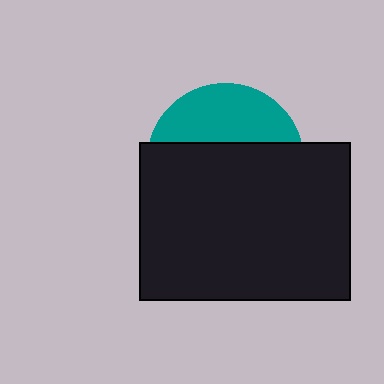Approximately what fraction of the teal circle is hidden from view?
Roughly 66% of the teal circle is hidden behind the black rectangle.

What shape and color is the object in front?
The object in front is a black rectangle.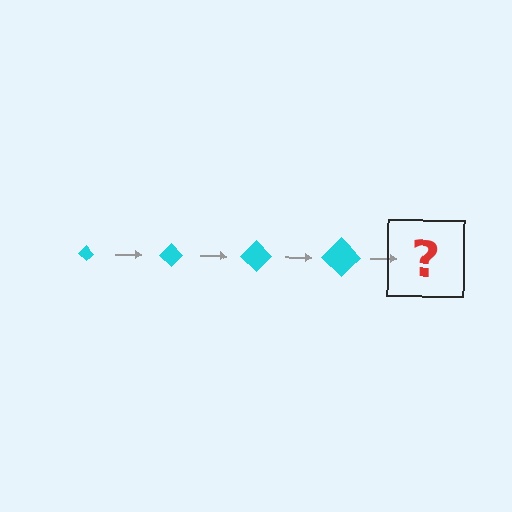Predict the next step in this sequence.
The next step is a cyan diamond, larger than the previous one.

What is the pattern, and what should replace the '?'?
The pattern is that the diamond gets progressively larger each step. The '?' should be a cyan diamond, larger than the previous one.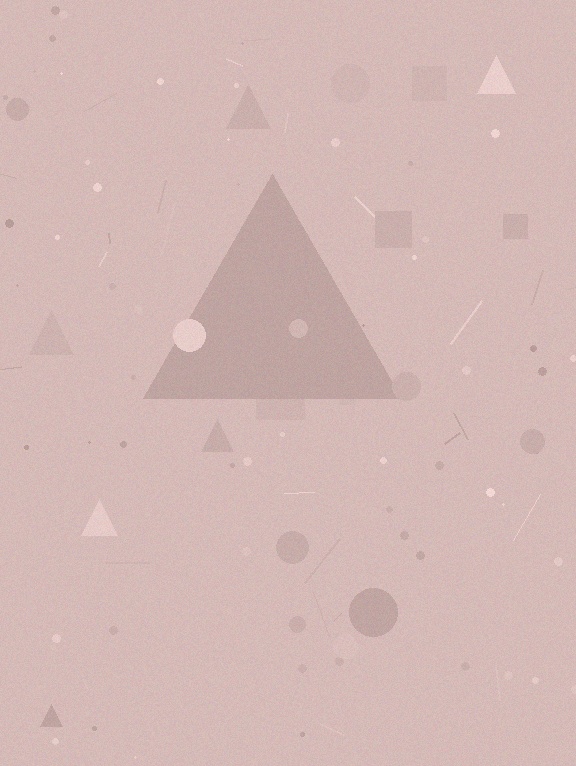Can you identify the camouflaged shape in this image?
The camouflaged shape is a triangle.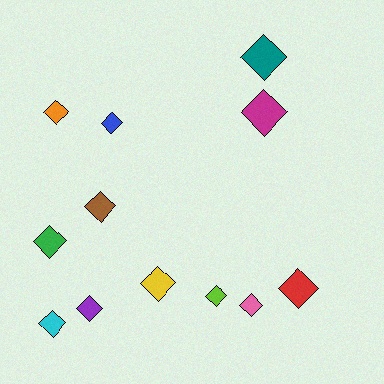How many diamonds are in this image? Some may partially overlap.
There are 12 diamonds.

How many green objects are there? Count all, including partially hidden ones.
There is 1 green object.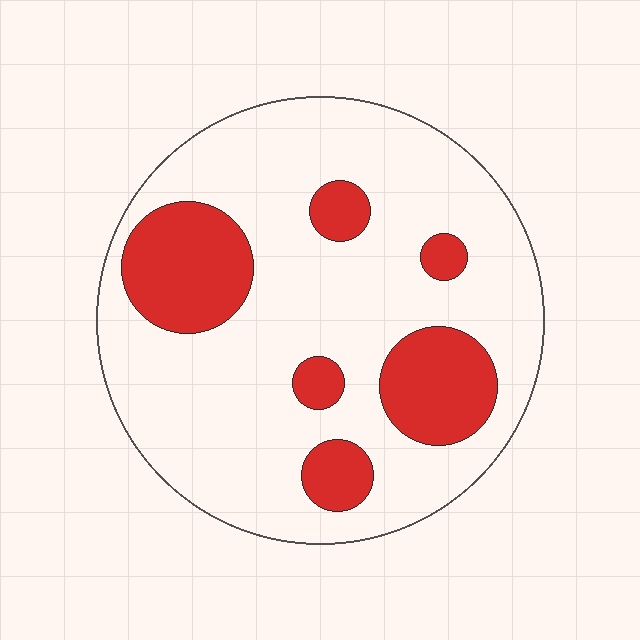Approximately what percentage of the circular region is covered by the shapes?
Approximately 25%.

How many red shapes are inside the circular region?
6.